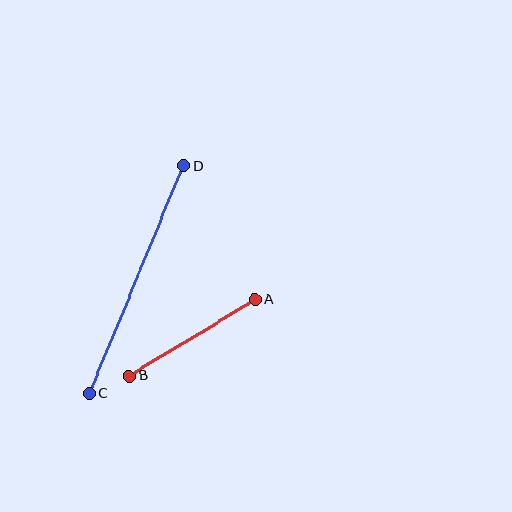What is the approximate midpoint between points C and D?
The midpoint is at approximately (136, 280) pixels.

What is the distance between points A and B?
The distance is approximately 147 pixels.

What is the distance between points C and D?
The distance is approximately 247 pixels.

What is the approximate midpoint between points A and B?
The midpoint is at approximately (192, 337) pixels.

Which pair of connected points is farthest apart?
Points C and D are farthest apart.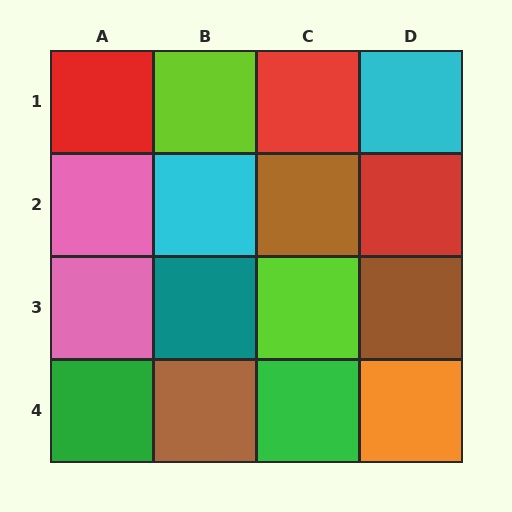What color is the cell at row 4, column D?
Orange.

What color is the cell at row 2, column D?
Red.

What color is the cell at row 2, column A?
Pink.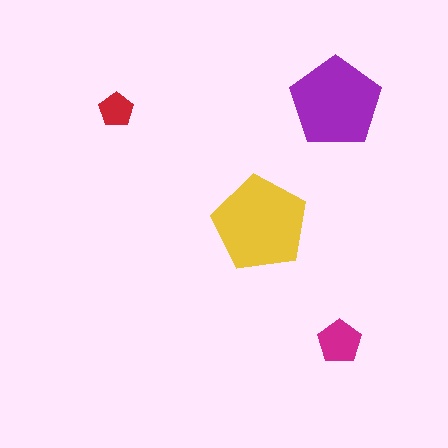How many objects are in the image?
There are 4 objects in the image.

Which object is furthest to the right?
The magenta pentagon is rightmost.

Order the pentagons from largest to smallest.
the yellow one, the purple one, the magenta one, the red one.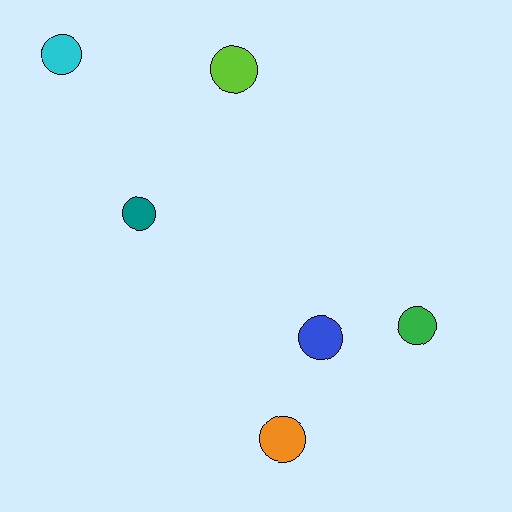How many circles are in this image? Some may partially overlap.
There are 6 circles.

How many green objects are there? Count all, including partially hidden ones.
There is 1 green object.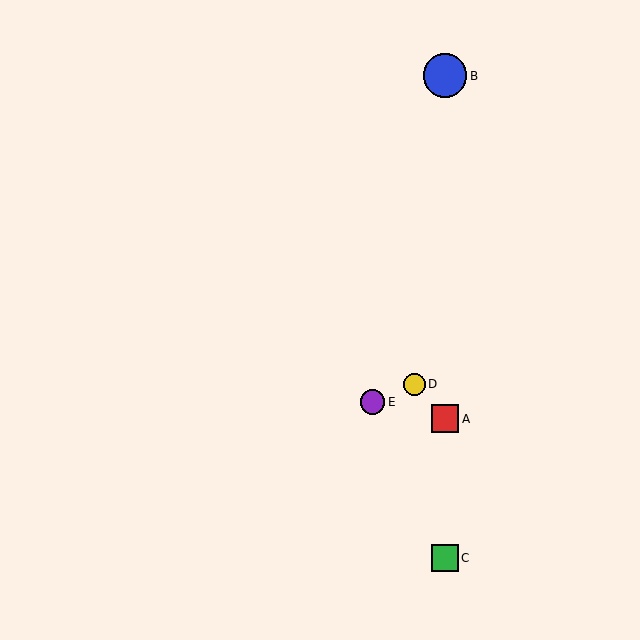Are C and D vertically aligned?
No, C is at x≈445 and D is at x≈415.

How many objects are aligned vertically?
3 objects (A, B, C) are aligned vertically.